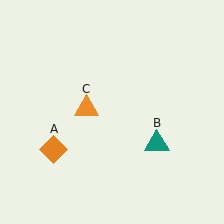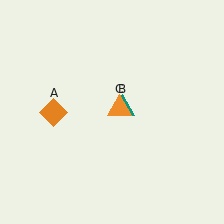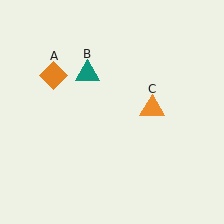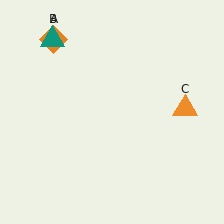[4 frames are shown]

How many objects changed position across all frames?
3 objects changed position: orange diamond (object A), teal triangle (object B), orange triangle (object C).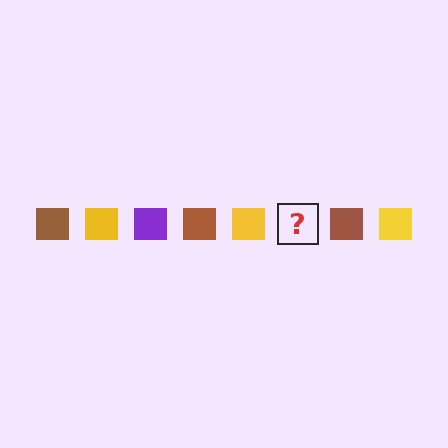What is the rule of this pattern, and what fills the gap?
The rule is that the pattern cycles through brown, yellow, purple squares. The gap should be filled with a purple square.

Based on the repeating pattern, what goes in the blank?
The blank should be a purple square.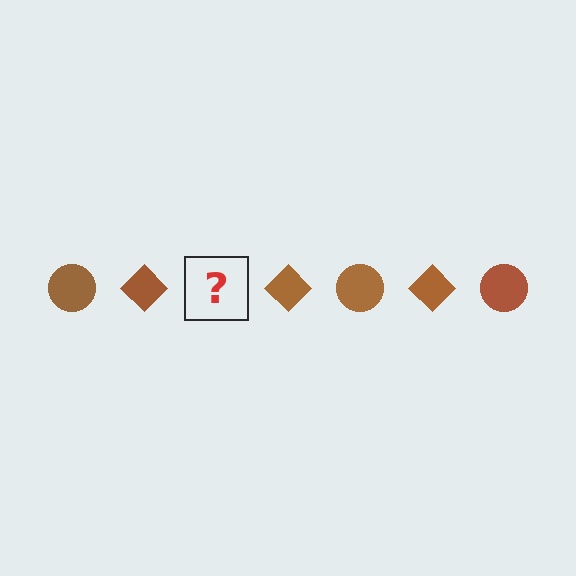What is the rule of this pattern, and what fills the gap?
The rule is that the pattern cycles through circle, diamond shapes in brown. The gap should be filled with a brown circle.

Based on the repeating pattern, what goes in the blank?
The blank should be a brown circle.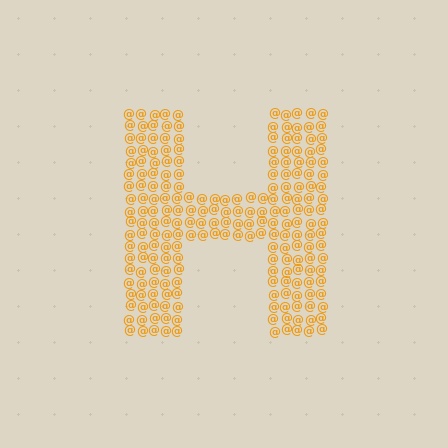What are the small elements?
The small elements are at signs.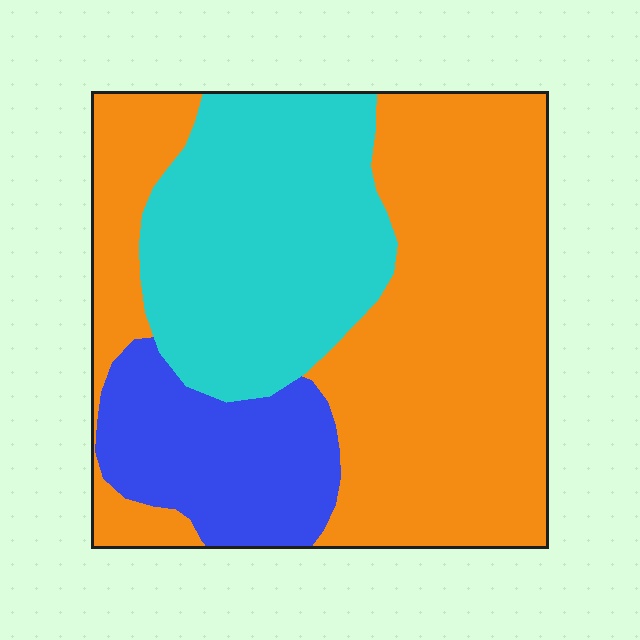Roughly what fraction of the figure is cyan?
Cyan covers roughly 30% of the figure.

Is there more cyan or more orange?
Orange.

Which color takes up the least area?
Blue, at roughly 15%.